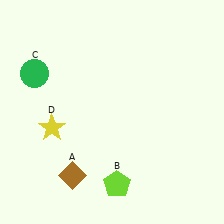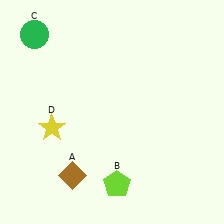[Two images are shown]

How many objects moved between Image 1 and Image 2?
1 object moved between the two images.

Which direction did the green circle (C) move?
The green circle (C) moved up.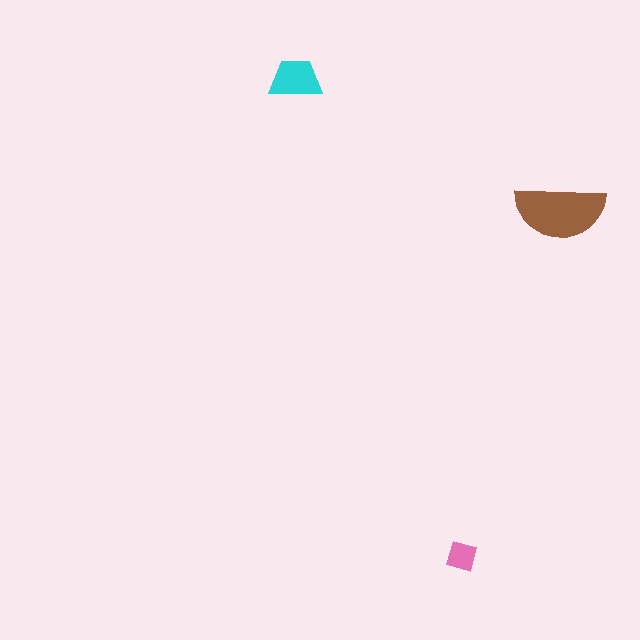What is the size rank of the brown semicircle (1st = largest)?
1st.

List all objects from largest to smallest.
The brown semicircle, the cyan trapezoid, the pink diamond.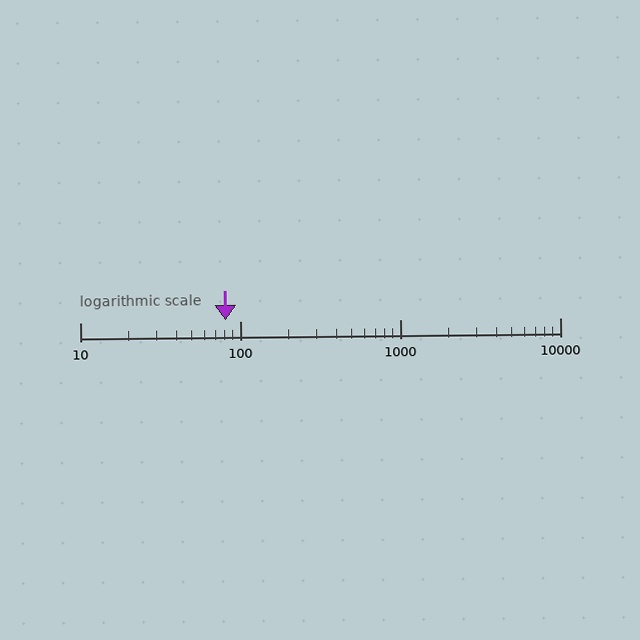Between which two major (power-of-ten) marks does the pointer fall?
The pointer is between 10 and 100.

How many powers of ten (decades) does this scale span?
The scale spans 3 decades, from 10 to 10000.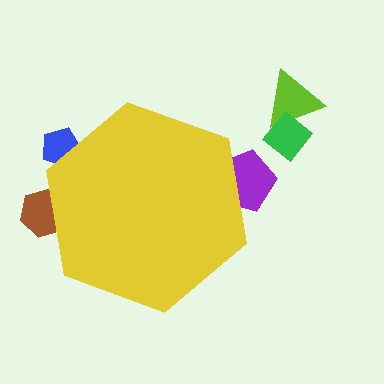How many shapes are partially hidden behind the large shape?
3 shapes are partially hidden.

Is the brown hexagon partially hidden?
Yes, the brown hexagon is partially hidden behind the yellow hexagon.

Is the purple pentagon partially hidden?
Yes, the purple pentagon is partially hidden behind the yellow hexagon.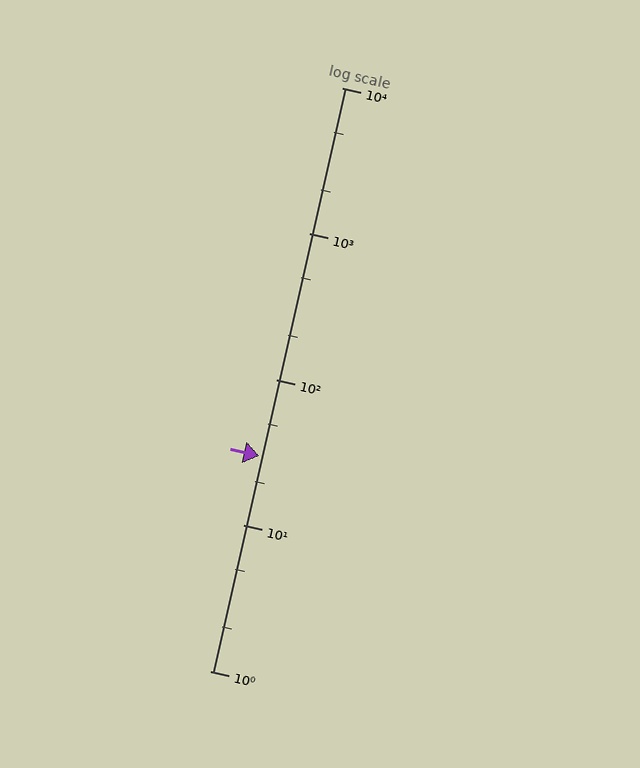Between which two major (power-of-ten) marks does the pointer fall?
The pointer is between 10 and 100.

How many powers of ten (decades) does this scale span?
The scale spans 4 decades, from 1 to 10000.